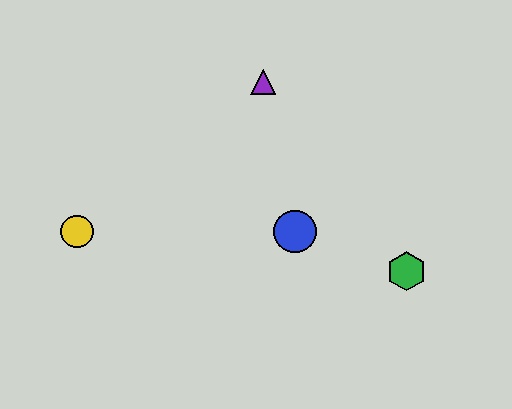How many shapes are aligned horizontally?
3 shapes (the red circle, the blue circle, the yellow circle) are aligned horizontally.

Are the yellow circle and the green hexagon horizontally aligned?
No, the yellow circle is at y≈232 and the green hexagon is at y≈271.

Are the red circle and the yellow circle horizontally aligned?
Yes, both are at y≈232.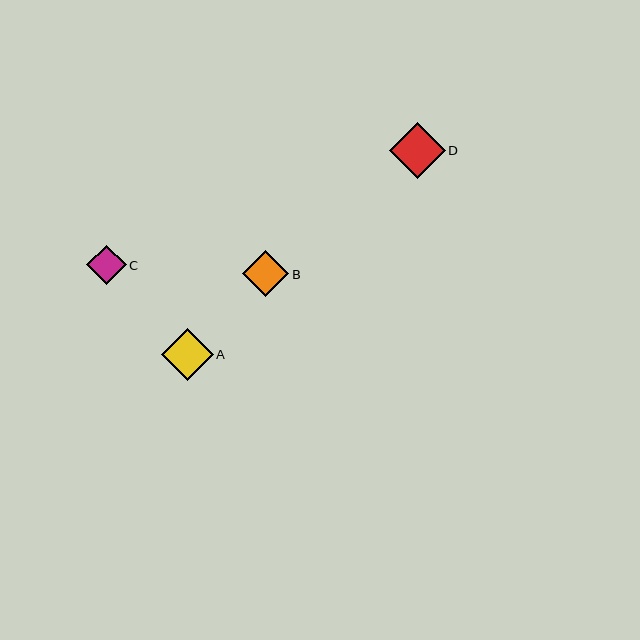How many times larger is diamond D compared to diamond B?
Diamond D is approximately 1.2 times the size of diamond B.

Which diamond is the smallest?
Diamond C is the smallest with a size of approximately 39 pixels.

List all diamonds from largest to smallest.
From largest to smallest: D, A, B, C.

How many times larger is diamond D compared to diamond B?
Diamond D is approximately 1.2 times the size of diamond B.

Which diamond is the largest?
Diamond D is the largest with a size of approximately 56 pixels.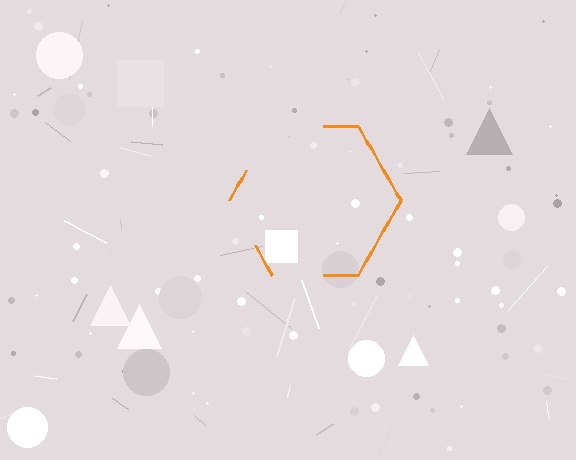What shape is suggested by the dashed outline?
The dashed outline suggests a hexagon.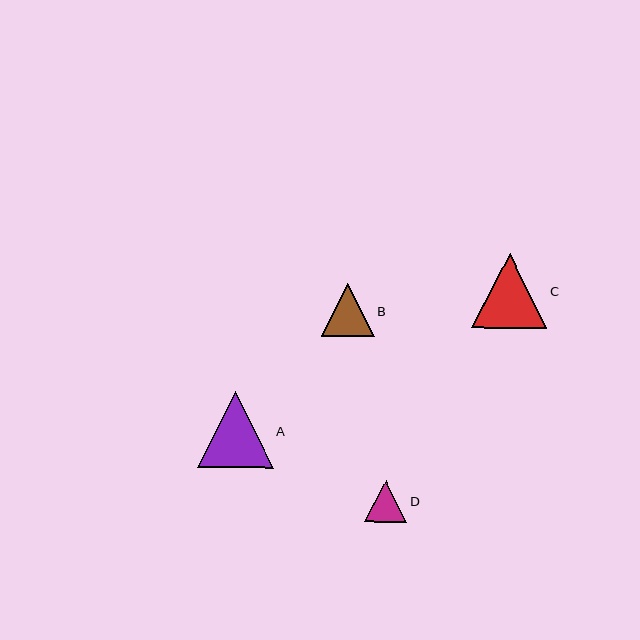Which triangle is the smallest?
Triangle D is the smallest with a size of approximately 42 pixels.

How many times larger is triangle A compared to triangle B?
Triangle A is approximately 1.4 times the size of triangle B.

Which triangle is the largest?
Triangle A is the largest with a size of approximately 76 pixels.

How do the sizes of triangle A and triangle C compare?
Triangle A and triangle C are approximately the same size.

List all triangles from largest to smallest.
From largest to smallest: A, C, B, D.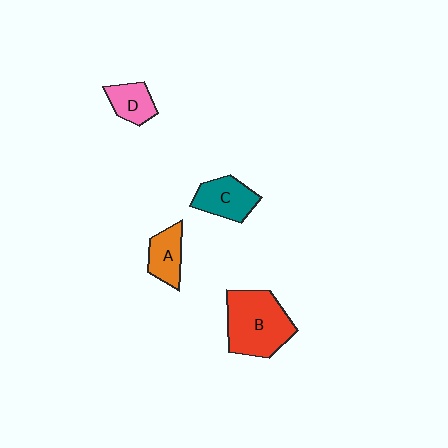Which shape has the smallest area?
Shape D (pink).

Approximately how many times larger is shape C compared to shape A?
Approximately 1.2 times.